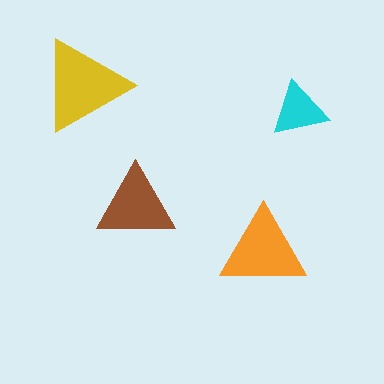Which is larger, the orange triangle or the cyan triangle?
The orange one.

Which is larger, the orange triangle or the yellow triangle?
The yellow one.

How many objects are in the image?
There are 4 objects in the image.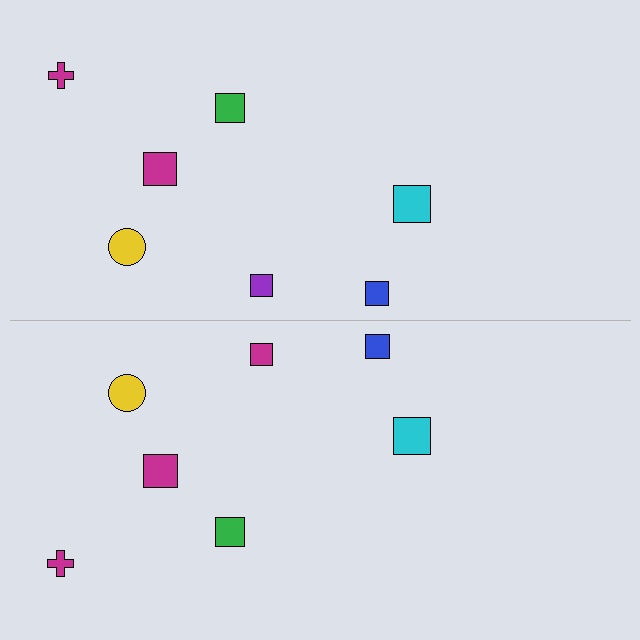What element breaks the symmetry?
The magenta square on the bottom side breaks the symmetry — its mirror counterpart is purple.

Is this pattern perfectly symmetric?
No, the pattern is not perfectly symmetric. The magenta square on the bottom side breaks the symmetry — its mirror counterpart is purple.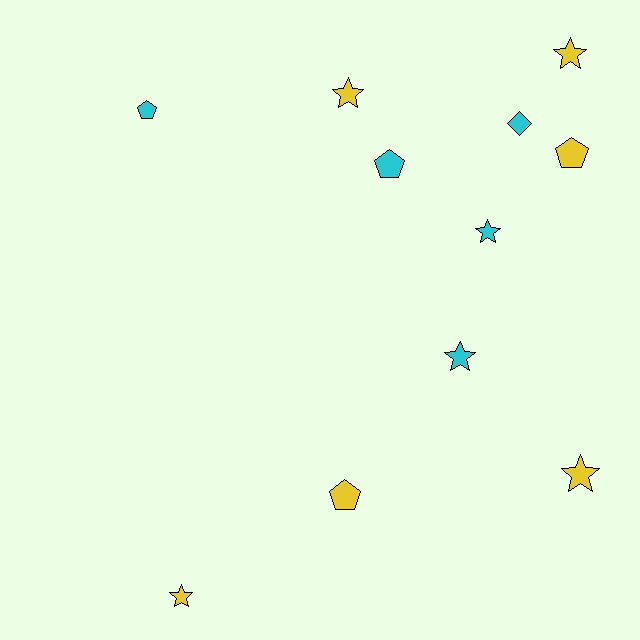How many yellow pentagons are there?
There are 2 yellow pentagons.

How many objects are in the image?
There are 11 objects.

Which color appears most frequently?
Yellow, with 6 objects.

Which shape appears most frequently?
Star, with 6 objects.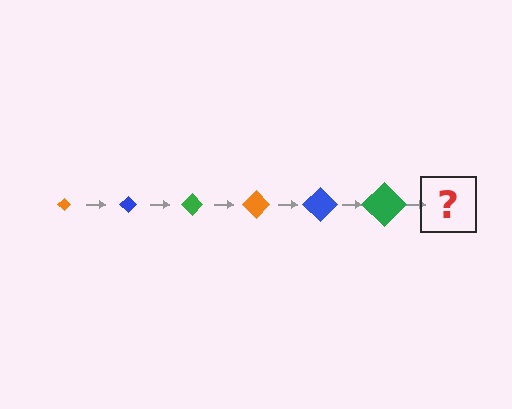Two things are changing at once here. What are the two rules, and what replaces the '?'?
The two rules are that the diamond grows larger each step and the color cycles through orange, blue, and green. The '?' should be an orange diamond, larger than the previous one.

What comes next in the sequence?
The next element should be an orange diamond, larger than the previous one.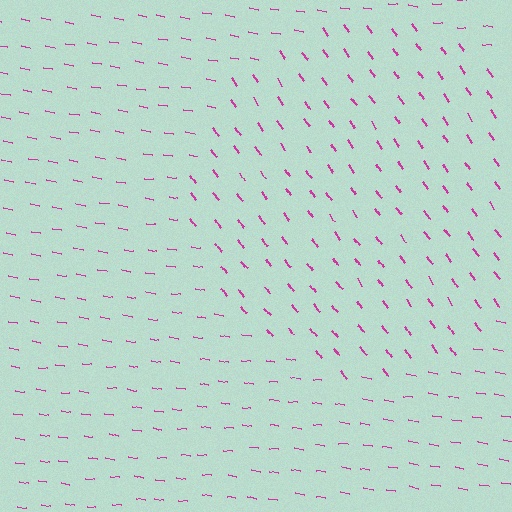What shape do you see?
I see a circle.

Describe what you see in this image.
The image is filled with small magenta line segments. A circle region in the image has lines oriented differently from the surrounding lines, creating a visible texture boundary.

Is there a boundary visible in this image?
Yes, there is a texture boundary formed by a change in line orientation.